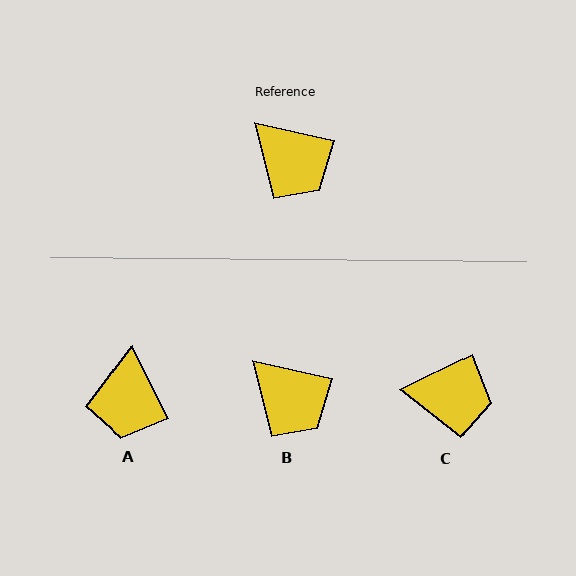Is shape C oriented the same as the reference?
No, it is off by about 39 degrees.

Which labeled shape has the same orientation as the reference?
B.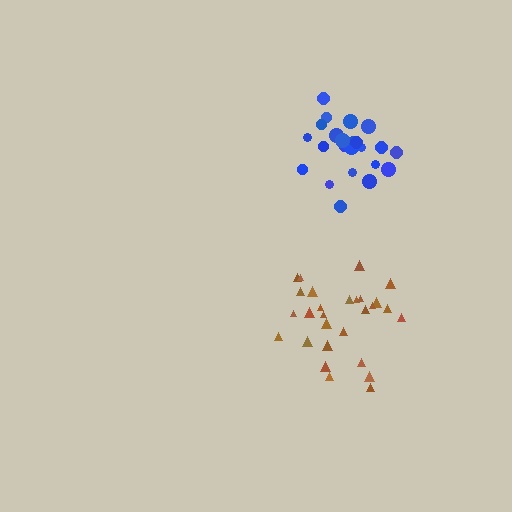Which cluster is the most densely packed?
Blue.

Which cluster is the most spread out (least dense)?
Brown.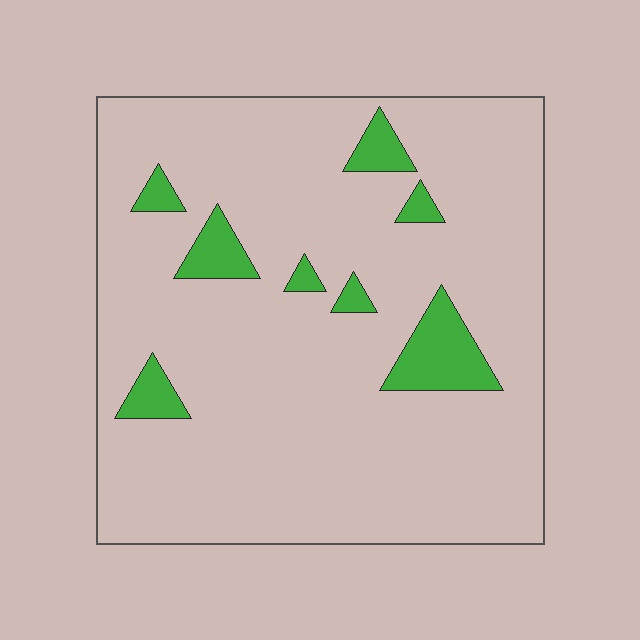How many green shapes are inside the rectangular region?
8.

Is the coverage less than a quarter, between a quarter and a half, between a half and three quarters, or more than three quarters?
Less than a quarter.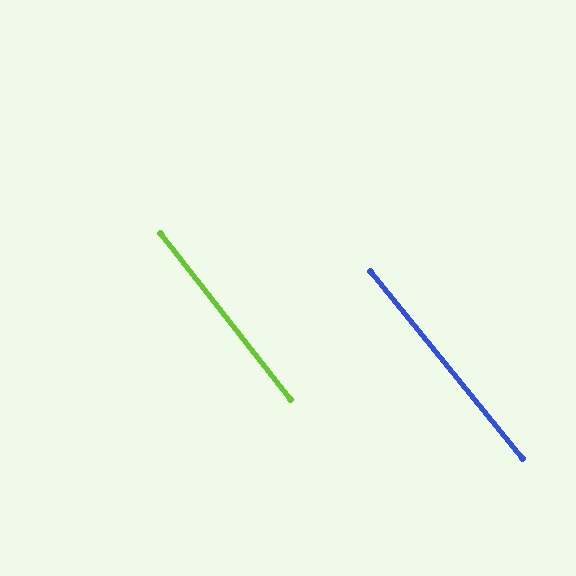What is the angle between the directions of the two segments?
Approximately 1 degree.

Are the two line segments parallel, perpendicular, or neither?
Parallel — their directions differ by only 0.8°.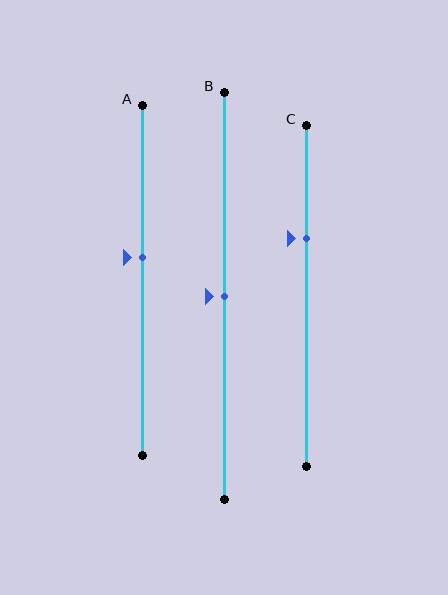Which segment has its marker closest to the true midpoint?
Segment B has its marker closest to the true midpoint.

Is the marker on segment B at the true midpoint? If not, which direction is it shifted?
Yes, the marker on segment B is at the true midpoint.